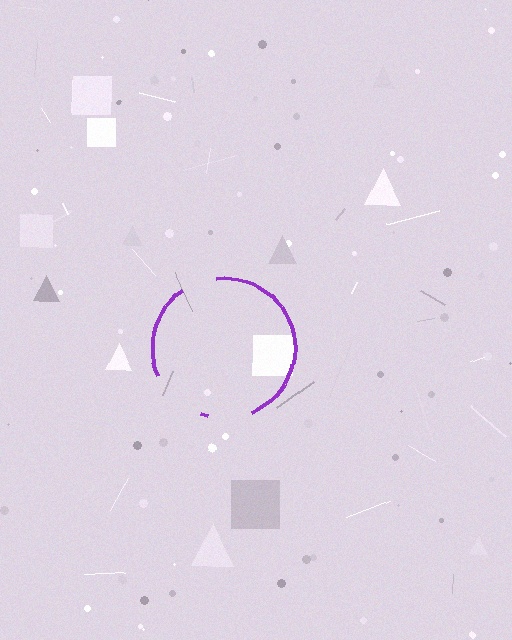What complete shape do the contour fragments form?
The contour fragments form a circle.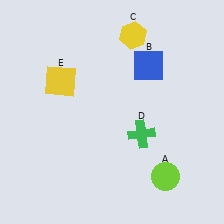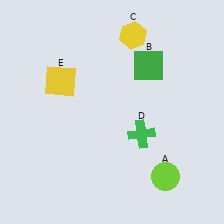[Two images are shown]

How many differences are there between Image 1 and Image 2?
There is 1 difference between the two images.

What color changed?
The square (B) changed from blue in Image 1 to green in Image 2.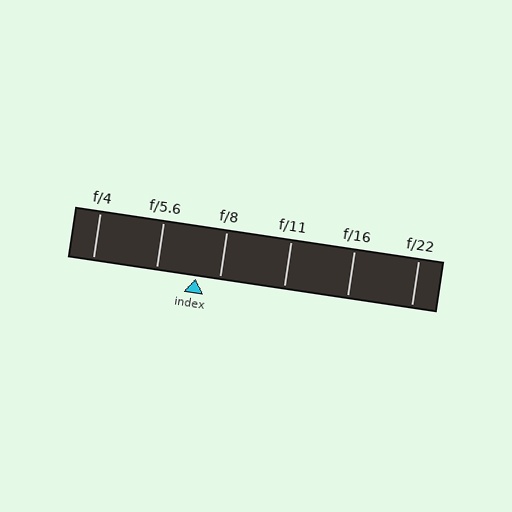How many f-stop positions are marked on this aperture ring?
There are 6 f-stop positions marked.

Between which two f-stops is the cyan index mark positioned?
The index mark is between f/5.6 and f/8.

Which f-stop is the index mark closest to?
The index mark is closest to f/8.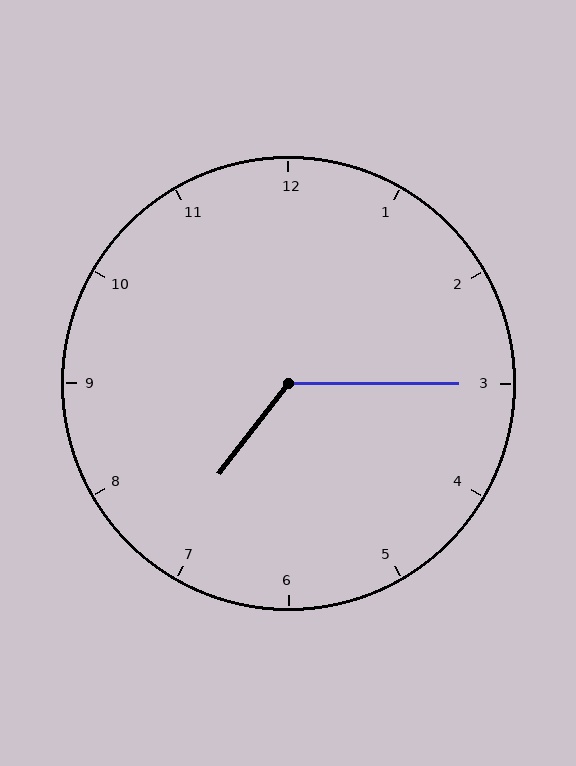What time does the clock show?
7:15.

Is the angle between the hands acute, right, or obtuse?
It is obtuse.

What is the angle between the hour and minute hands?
Approximately 128 degrees.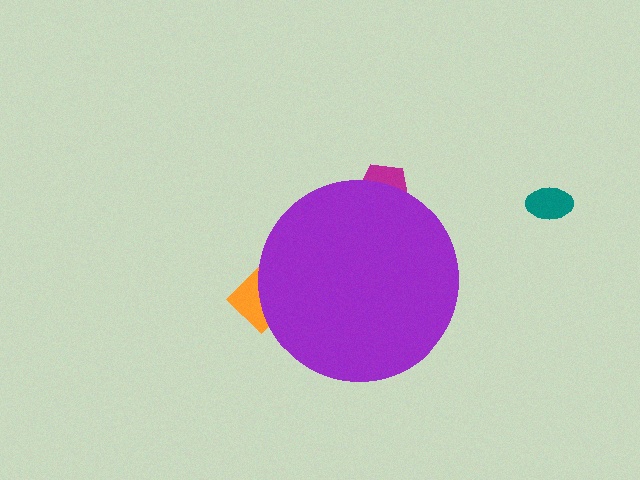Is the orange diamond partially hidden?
Yes, the orange diamond is partially hidden behind the purple circle.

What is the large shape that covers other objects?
A purple circle.